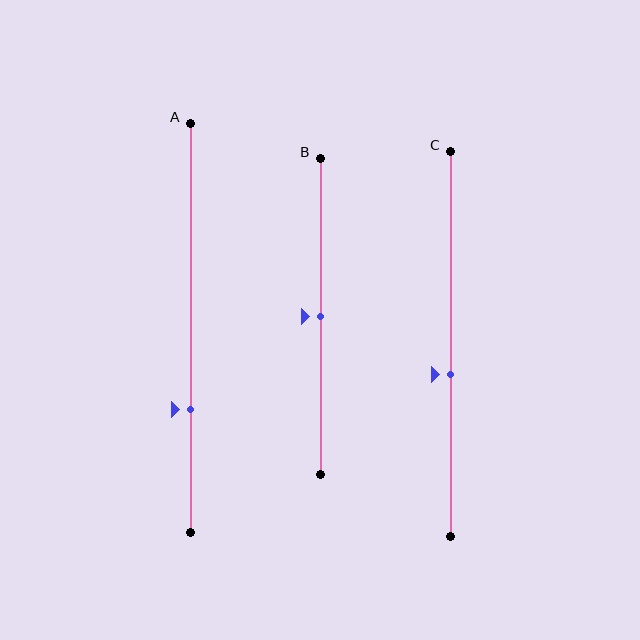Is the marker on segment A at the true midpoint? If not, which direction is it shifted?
No, the marker on segment A is shifted downward by about 20% of the segment length.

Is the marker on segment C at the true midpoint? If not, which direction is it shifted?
No, the marker on segment C is shifted downward by about 8% of the segment length.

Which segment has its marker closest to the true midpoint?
Segment B has its marker closest to the true midpoint.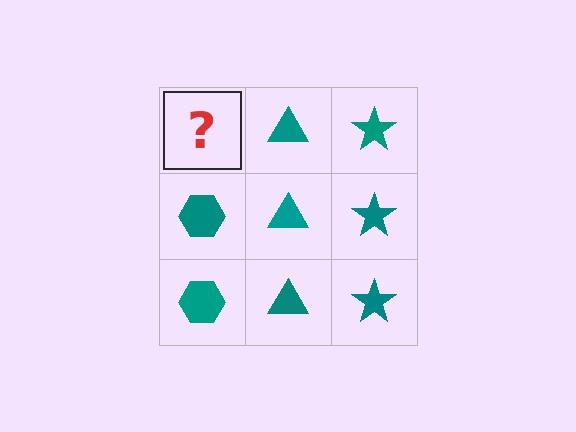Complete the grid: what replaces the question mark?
The question mark should be replaced with a teal hexagon.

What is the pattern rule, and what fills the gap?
The rule is that each column has a consistent shape. The gap should be filled with a teal hexagon.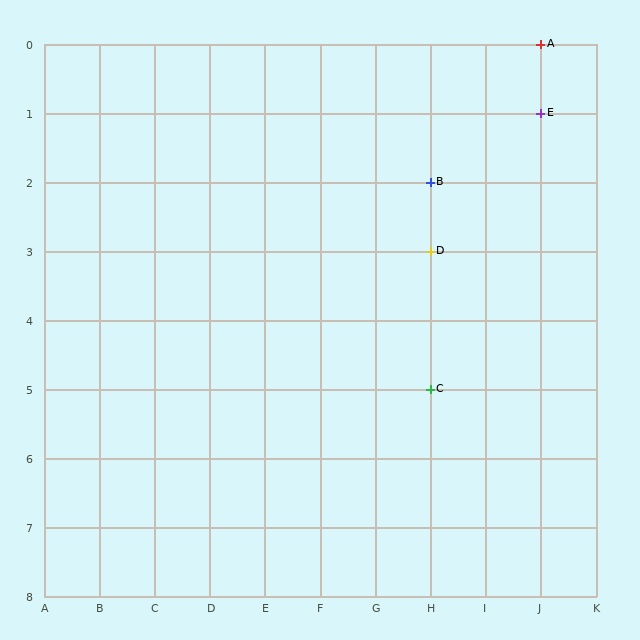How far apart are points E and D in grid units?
Points E and D are 2 columns and 2 rows apart (about 2.8 grid units diagonally).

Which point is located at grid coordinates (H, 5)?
Point C is at (H, 5).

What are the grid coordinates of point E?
Point E is at grid coordinates (J, 1).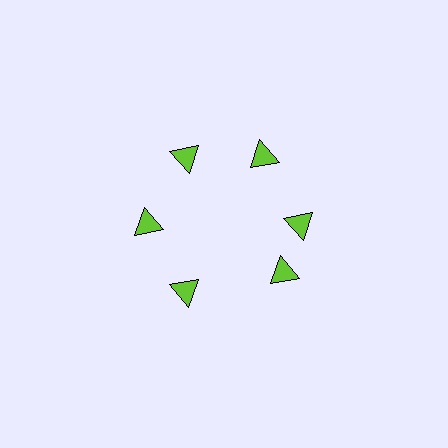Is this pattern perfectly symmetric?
No. The 6 lime triangles are arranged in a ring, but one element near the 5 o'clock position is rotated out of alignment along the ring, breaking the 6-fold rotational symmetry.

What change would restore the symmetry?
The symmetry would be restored by rotating it back into even spacing with its neighbors so that all 6 triangles sit at equal angles and equal distance from the center.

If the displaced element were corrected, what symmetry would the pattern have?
It would have 6-fold rotational symmetry — the pattern would map onto itself every 60 degrees.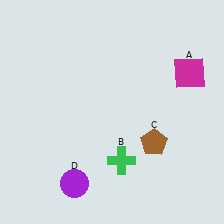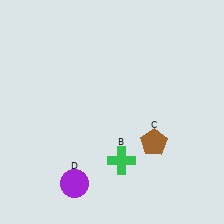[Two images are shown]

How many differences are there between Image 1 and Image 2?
There is 1 difference between the two images.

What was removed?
The magenta square (A) was removed in Image 2.